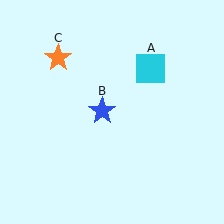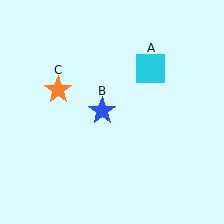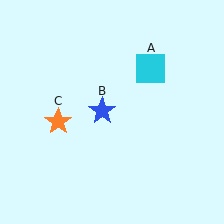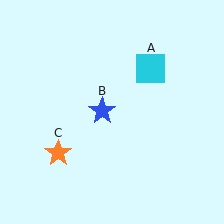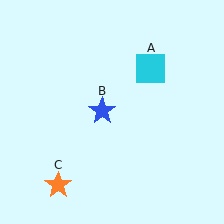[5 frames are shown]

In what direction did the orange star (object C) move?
The orange star (object C) moved down.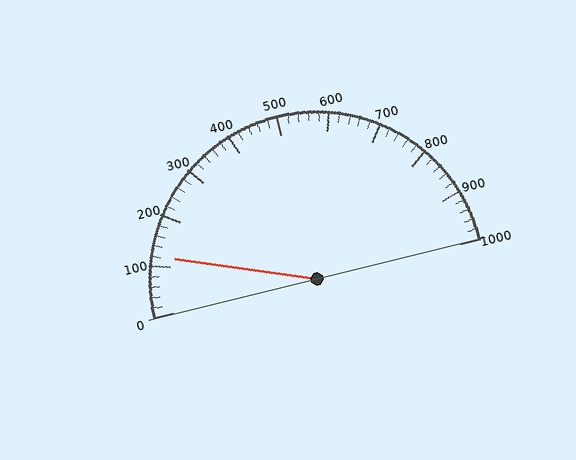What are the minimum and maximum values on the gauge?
The gauge ranges from 0 to 1000.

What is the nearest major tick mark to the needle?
The nearest major tick mark is 100.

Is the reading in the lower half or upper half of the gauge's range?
The reading is in the lower half of the range (0 to 1000).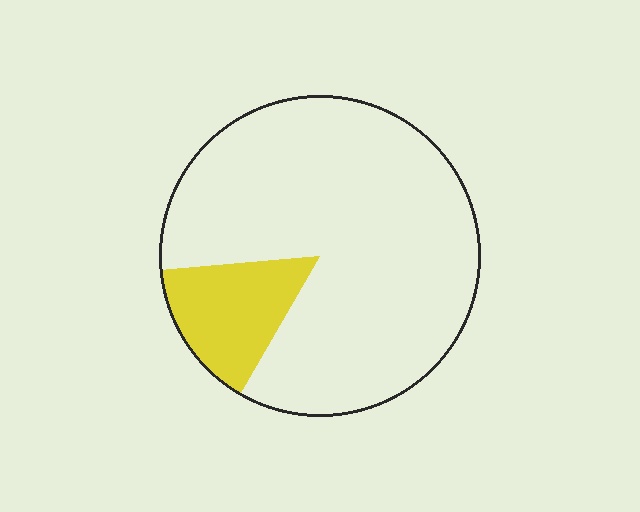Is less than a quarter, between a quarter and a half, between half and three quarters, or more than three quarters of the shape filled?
Less than a quarter.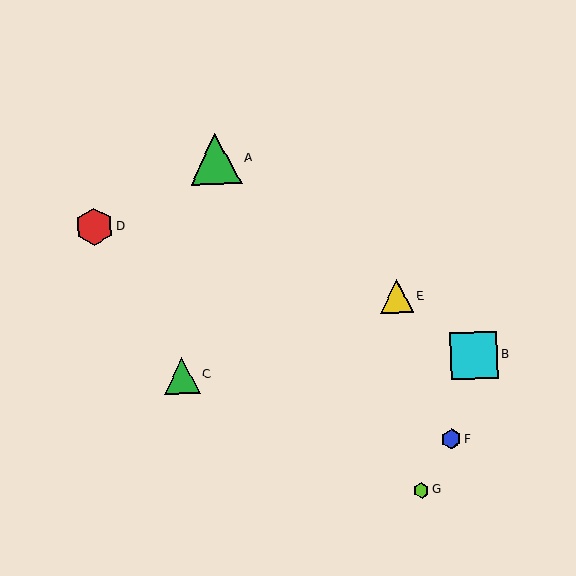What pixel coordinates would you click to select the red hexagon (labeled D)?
Click at (94, 227) to select the red hexagon D.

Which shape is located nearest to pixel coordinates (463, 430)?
The blue hexagon (labeled F) at (451, 439) is nearest to that location.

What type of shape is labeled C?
Shape C is a green triangle.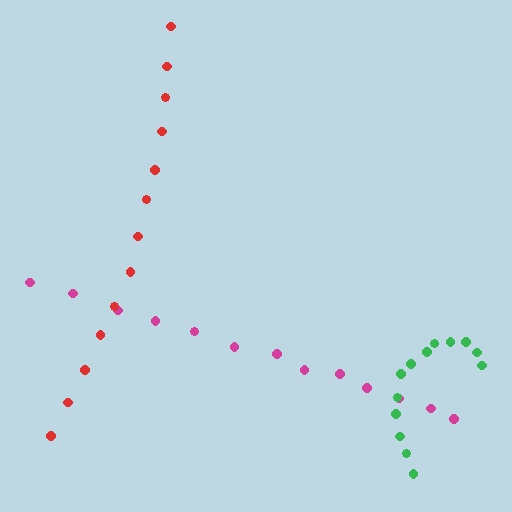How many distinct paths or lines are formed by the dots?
There are 3 distinct paths.